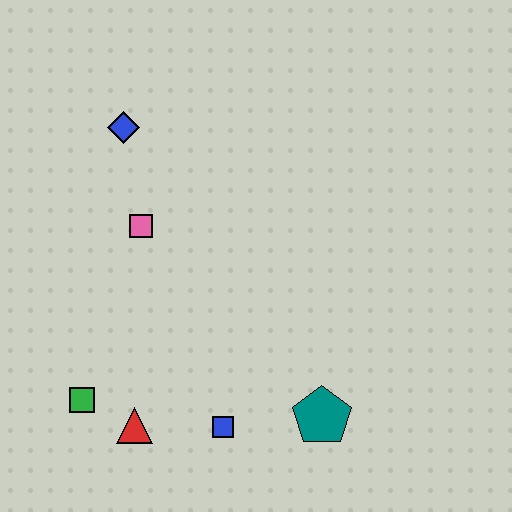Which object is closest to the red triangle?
The green square is closest to the red triangle.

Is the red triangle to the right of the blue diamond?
Yes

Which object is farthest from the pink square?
The teal pentagon is farthest from the pink square.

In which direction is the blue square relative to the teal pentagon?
The blue square is to the left of the teal pentagon.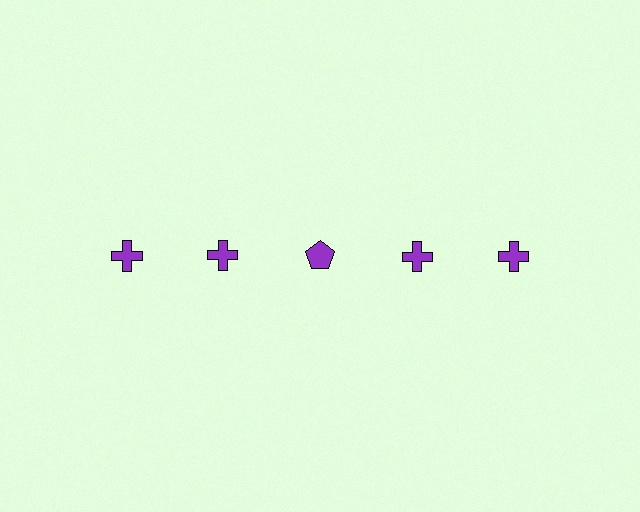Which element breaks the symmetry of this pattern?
The purple pentagon in the top row, center column breaks the symmetry. All other shapes are purple crosses.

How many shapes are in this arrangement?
There are 5 shapes arranged in a grid pattern.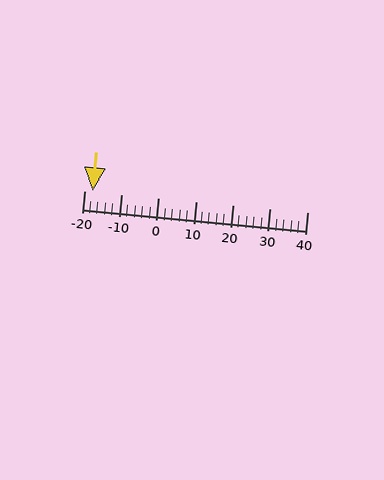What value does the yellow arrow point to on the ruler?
The yellow arrow points to approximately -18.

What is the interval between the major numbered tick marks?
The major tick marks are spaced 10 units apart.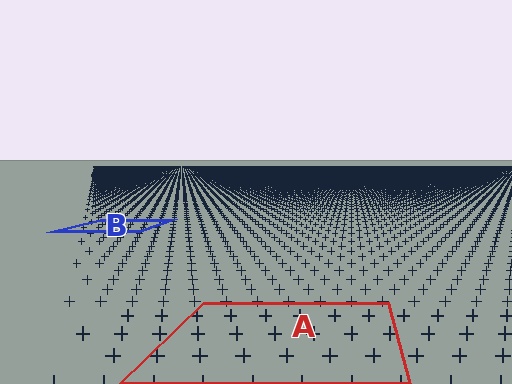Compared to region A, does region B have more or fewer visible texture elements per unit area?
Region B has more texture elements per unit area — they are packed more densely because it is farther away.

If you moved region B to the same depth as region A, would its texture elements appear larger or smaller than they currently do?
They would appear larger. At a closer depth, the same texture elements are projected at a bigger on-screen size.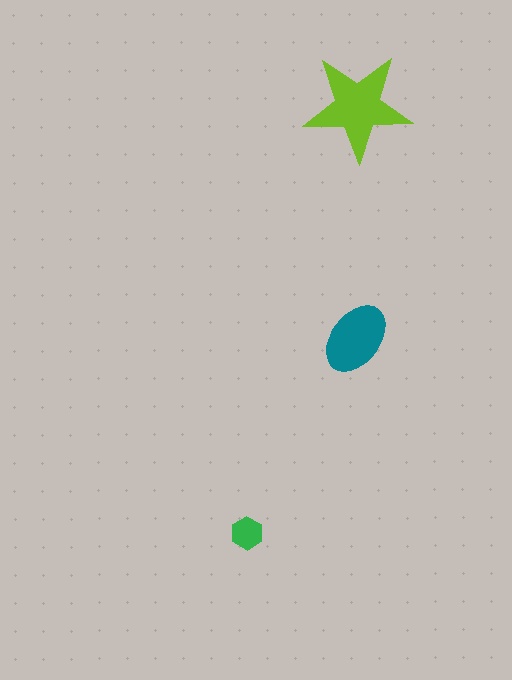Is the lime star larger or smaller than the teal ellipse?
Larger.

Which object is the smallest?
The green hexagon.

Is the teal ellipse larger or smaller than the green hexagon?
Larger.